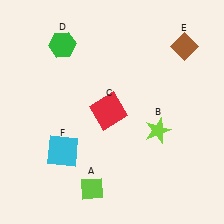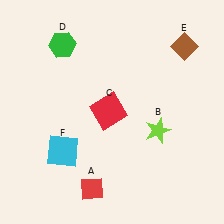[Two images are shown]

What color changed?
The diamond (A) changed from lime in Image 1 to red in Image 2.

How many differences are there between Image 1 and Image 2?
There is 1 difference between the two images.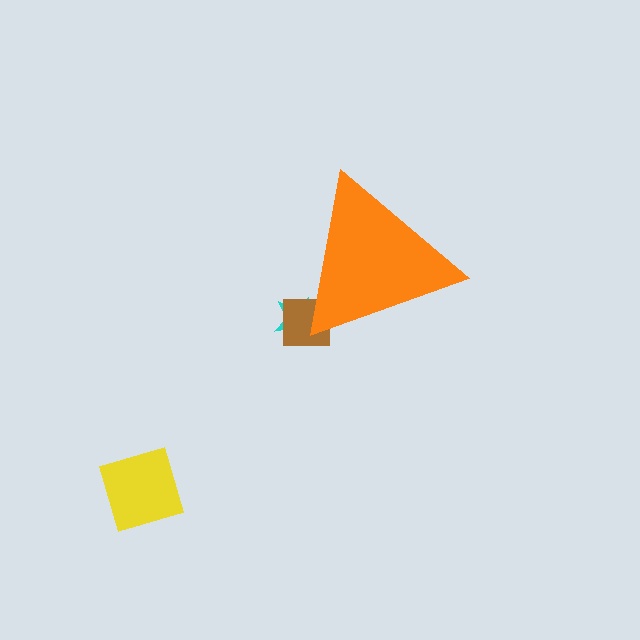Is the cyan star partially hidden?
Yes, the cyan star is partially hidden behind the orange triangle.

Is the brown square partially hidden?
Yes, the brown square is partially hidden behind the orange triangle.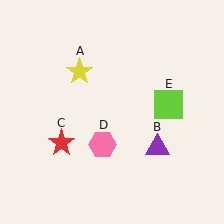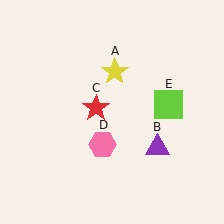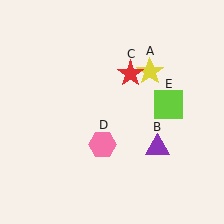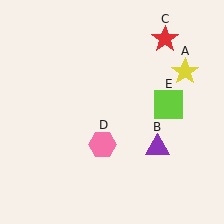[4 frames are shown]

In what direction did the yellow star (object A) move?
The yellow star (object A) moved right.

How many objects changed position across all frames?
2 objects changed position: yellow star (object A), red star (object C).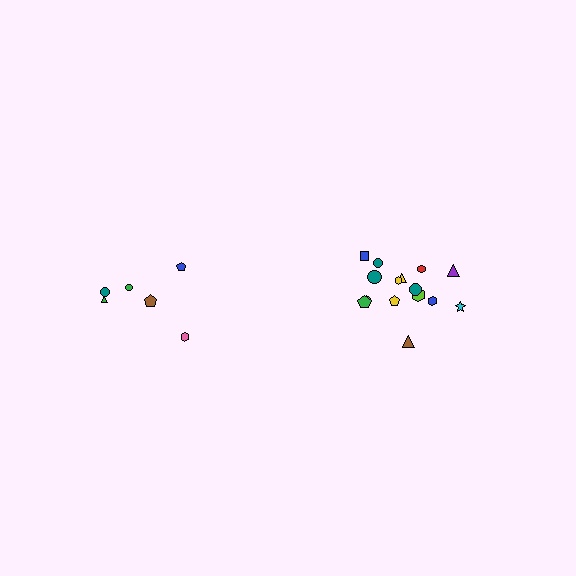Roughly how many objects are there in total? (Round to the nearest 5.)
Roughly 20 objects in total.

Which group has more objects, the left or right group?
The right group.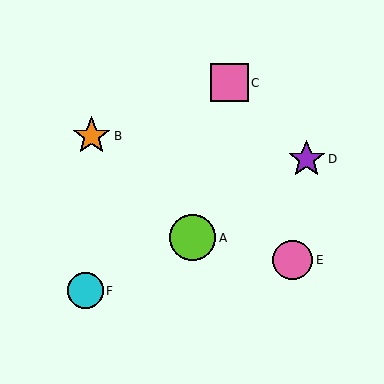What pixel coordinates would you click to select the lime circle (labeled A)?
Click at (193, 238) to select the lime circle A.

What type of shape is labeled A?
Shape A is a lime circle.